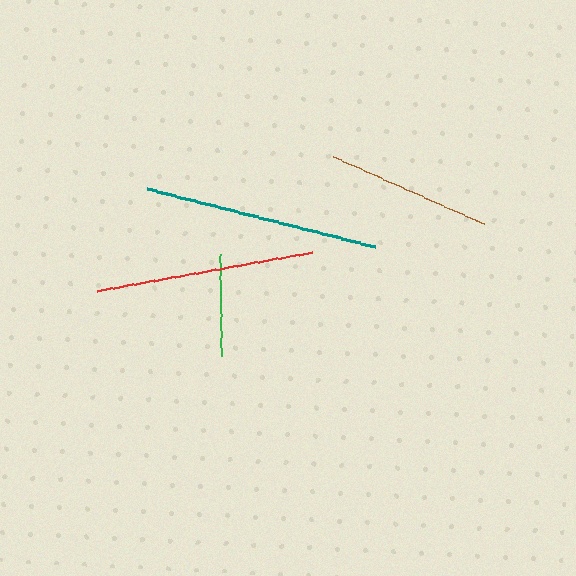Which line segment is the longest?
The teal line is the longest at approximately 235 pixels.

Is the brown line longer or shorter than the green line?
The brown line is longer than the green line.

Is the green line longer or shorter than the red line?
The red line is longer than the green line.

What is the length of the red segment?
The red segment is approximately 219 pixels long.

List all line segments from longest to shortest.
From longest to shortest: teal, red, brown, green.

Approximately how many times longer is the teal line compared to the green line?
The teal line is approximately 2.3 times the length of the green line.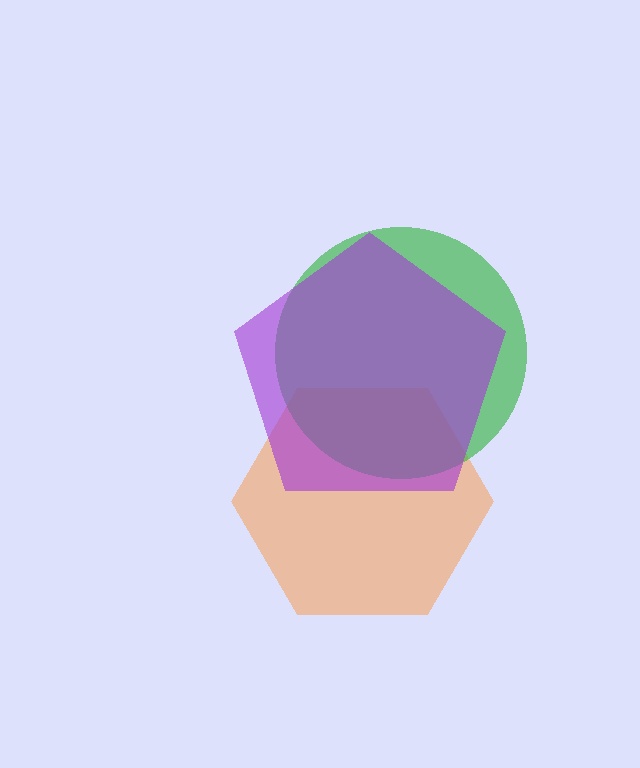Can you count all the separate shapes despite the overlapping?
Yes, there are 3 separate shapes.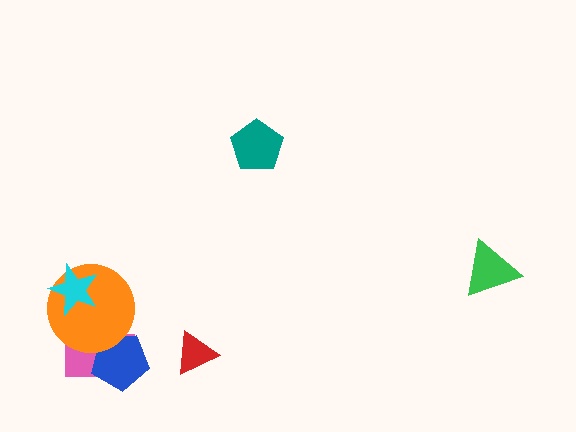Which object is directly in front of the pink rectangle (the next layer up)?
The blue pentagon is directly in front of the pink rectangle.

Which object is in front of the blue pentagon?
The orange circle is in front of the blue pentagon.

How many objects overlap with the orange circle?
3 objects overlap with the orange circle.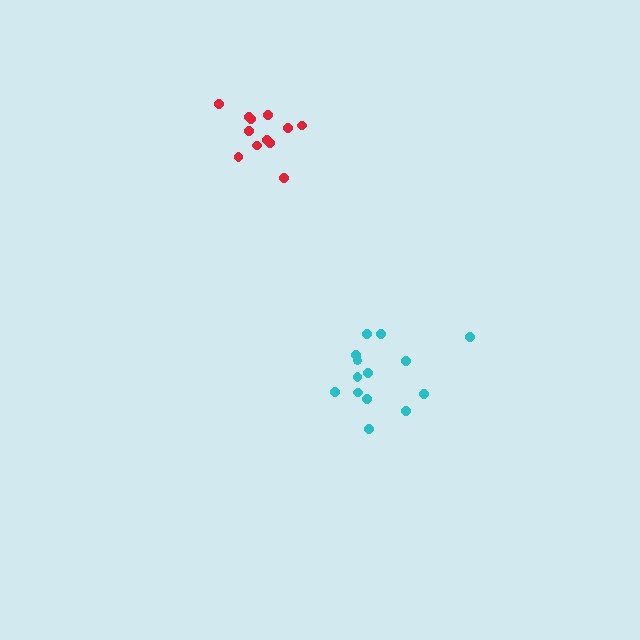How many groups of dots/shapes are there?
There are 2 groups.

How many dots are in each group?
Group 1: 14 dots, Group 2: 12 dots (26 total).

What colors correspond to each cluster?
The clusters are colored: cyan, red.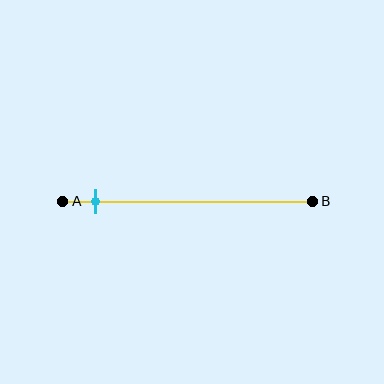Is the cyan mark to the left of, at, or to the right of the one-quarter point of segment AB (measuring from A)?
The cyan mark is to the left of the one-quarter point of segment AB.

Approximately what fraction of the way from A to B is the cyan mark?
The cyan mark is approximately 15% of the way from A to B.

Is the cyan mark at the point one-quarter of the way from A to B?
No, the mark is at about 15% from A, not at the 25% one-quarter point.